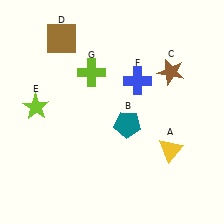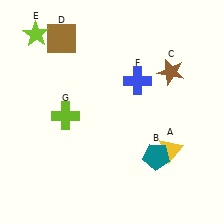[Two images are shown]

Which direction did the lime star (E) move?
The lime star (E) moved up.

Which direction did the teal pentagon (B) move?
The teal pentagon (B) moved down.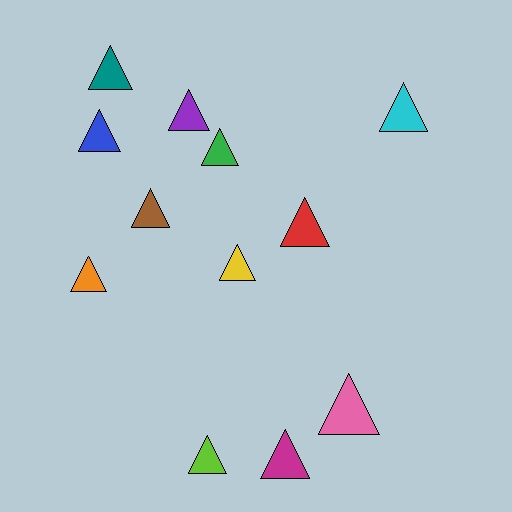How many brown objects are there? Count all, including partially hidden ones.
There is 1 brown object.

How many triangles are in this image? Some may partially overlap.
There are 12 triangles.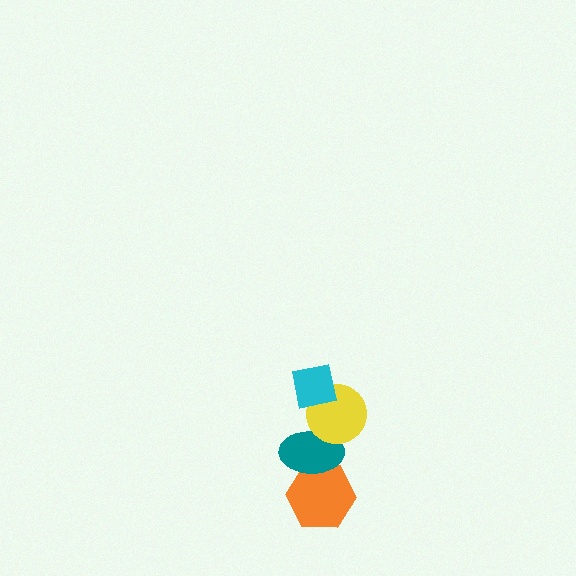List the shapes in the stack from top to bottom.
From top to bottom: the cyan square, the yellow circle, the teal ellipse, the orange hexagon.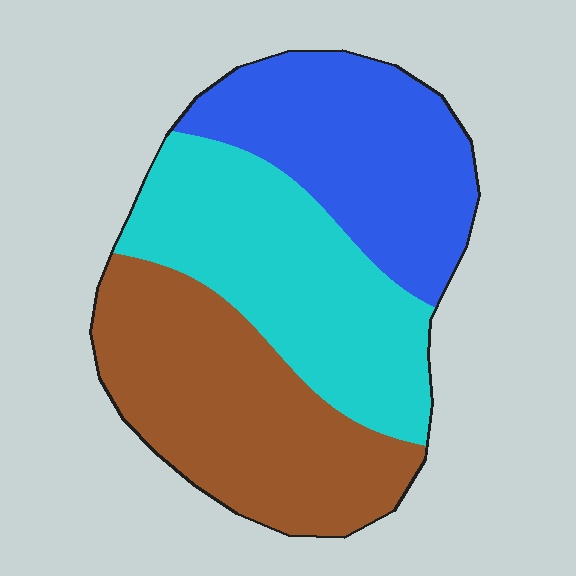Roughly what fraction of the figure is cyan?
Cyan takes up between a third and a half of the figure.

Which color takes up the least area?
Blue, at roughly 30%.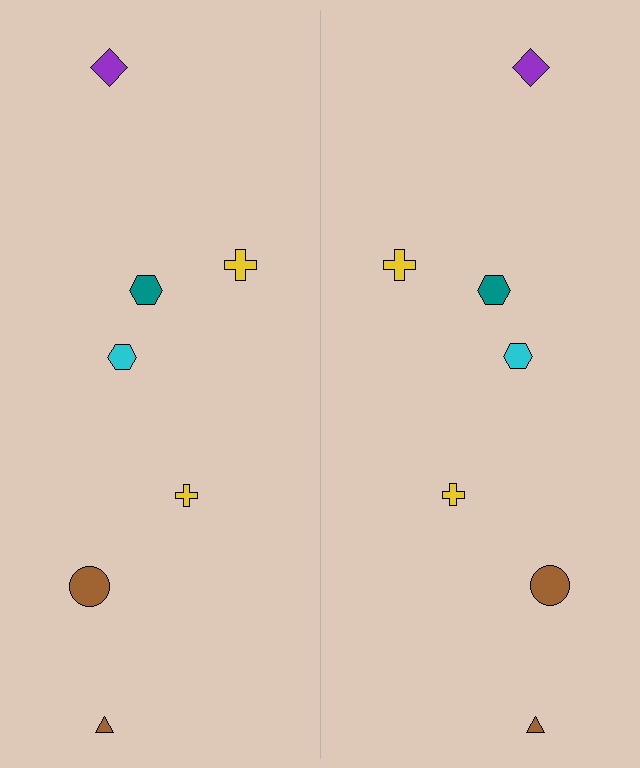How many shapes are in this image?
There are 14 shapes in this image.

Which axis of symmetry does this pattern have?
The pattern has a vertical axis of symmetry running through the center of the image.